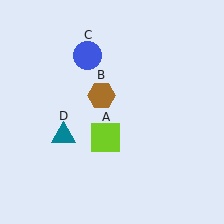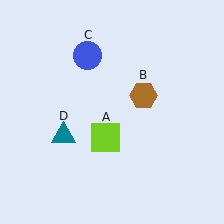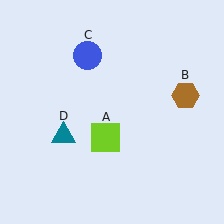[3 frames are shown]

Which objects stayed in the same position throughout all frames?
Lime square (object A) and blue circle (object C) and teal triangle (object D) remained stationary.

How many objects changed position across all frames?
1 object changed position: brown hexagon (object B).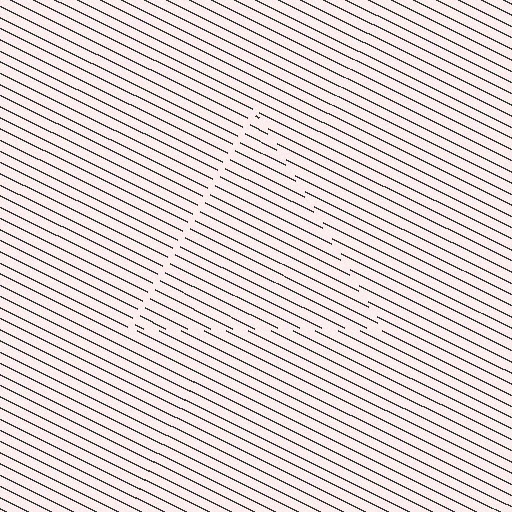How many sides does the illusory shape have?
3 sides — the line-ends trace a triangle.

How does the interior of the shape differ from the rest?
The interior of the shape contains the same grating, shifted by half a period — the contour is defined by the phase discontinuity where line-ends from the inner and outer gratings abut.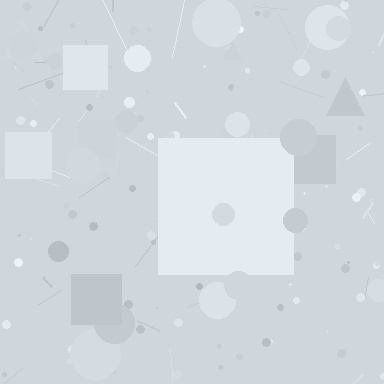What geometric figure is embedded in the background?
A square is embedded in the background.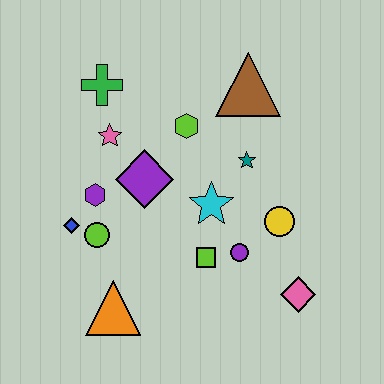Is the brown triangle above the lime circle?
Yes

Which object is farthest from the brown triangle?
The orange triangle is farthest from the brown triangle.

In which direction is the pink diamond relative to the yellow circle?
The pink diamond is below the yellow circle.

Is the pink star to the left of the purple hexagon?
No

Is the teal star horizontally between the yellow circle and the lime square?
Yes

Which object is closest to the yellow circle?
The purple circle is closest to the yellow circle.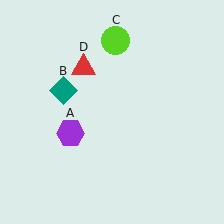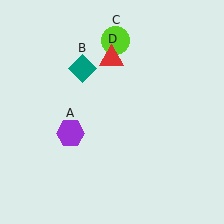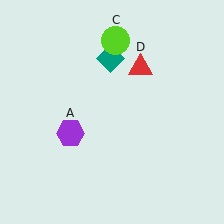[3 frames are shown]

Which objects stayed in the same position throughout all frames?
Purple hexagon (object A) and lime circle (object C) remained stationary.